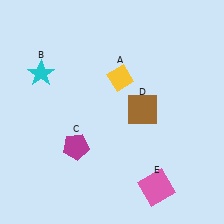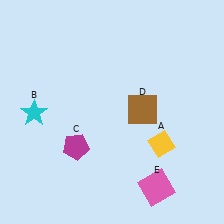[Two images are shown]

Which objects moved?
The objects that moved are: the yellow diamond (A), the cyan star (B).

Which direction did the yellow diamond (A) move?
The yellow diamond (A) moved down.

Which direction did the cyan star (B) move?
The cyan star (B) moved down.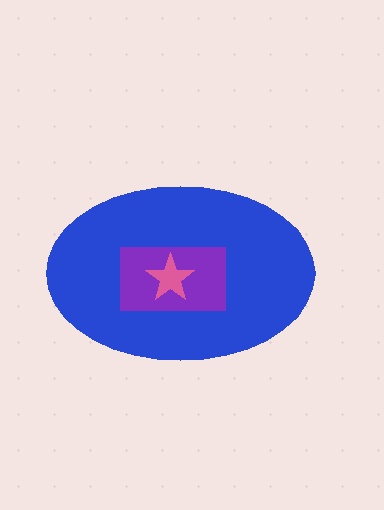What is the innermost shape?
The pink star.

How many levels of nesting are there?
3.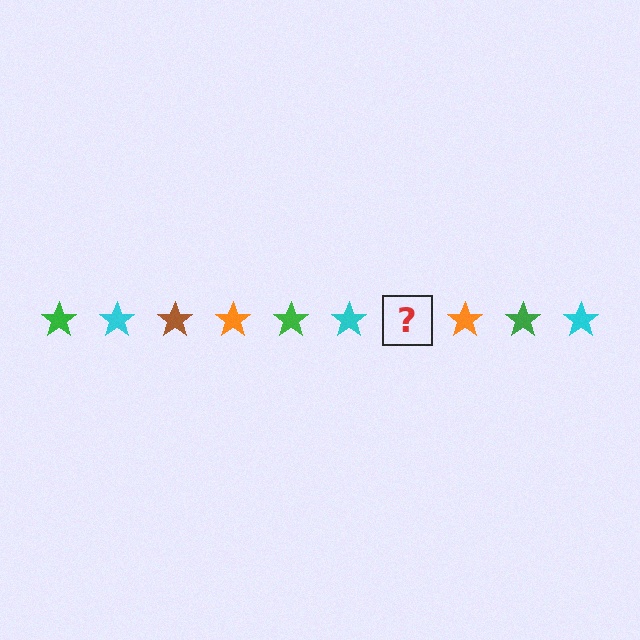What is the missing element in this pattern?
The missing element is a brown star.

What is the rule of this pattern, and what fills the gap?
The rule is that the pattern cycles through green, cyan, brown, orange stars. The gap should be filled with a brown star.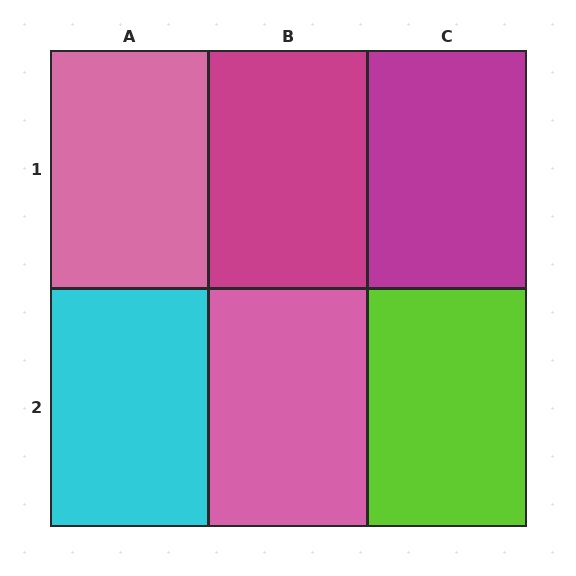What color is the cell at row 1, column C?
Magenta.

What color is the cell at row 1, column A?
Pink.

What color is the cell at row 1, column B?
Magenta.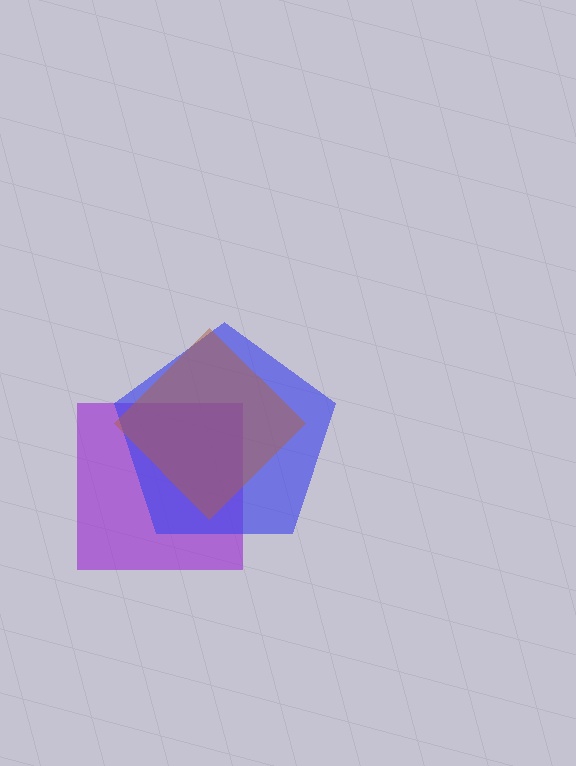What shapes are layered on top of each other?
The layered shapes are: a purple square, a blue pentagon, a brown diamond.